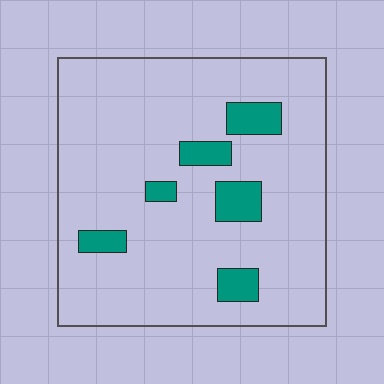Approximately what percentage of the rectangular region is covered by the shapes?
Approximately 10%.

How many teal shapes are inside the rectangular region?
6.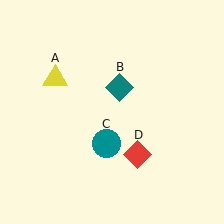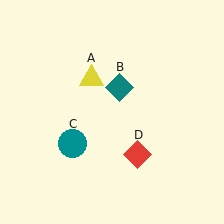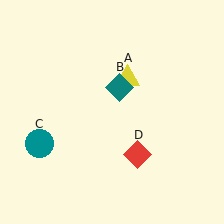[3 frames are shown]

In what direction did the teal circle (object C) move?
The teal circle (object C) moved left.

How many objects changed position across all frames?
2 objects changed position: yellow triangle (object A), teal circle (object C).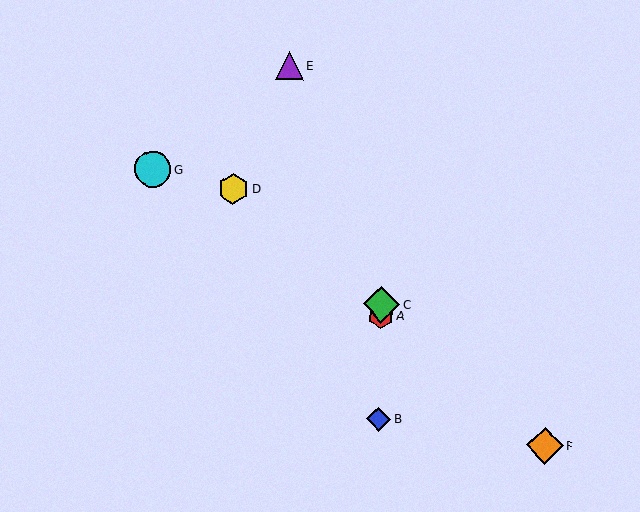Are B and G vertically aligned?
No, B is at x≈378 and G is at x≈153.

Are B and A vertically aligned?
Yes, both are at x≈378.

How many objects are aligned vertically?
3 objects (A, B, C) are aligned vertically.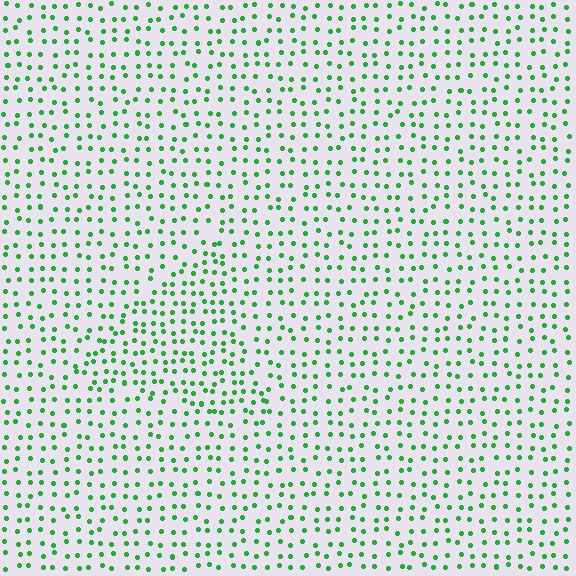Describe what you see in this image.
The image contains small green elements arranged at two different densities. A triangle-shaped region is visible where the elements are more densely packed than the surrounding area.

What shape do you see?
I see a triangle.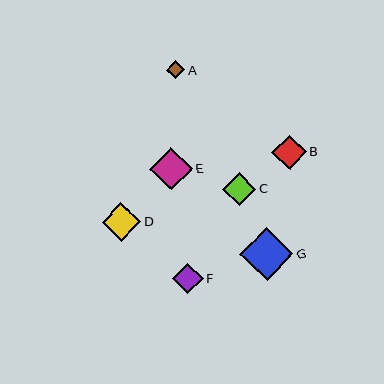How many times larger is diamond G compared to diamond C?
Diamond G is approximately 1.6 times the size of diamond C.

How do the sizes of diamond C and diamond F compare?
Diamond C and diamond F are approximately the same size.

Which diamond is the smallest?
Diamond A is the smallest with a size of approximately 18 pixels.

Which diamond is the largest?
Diamond G is the largest with a size of approximately 53 pixels.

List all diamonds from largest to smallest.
From largest to smallest: G, E, D, B, C, F, A.